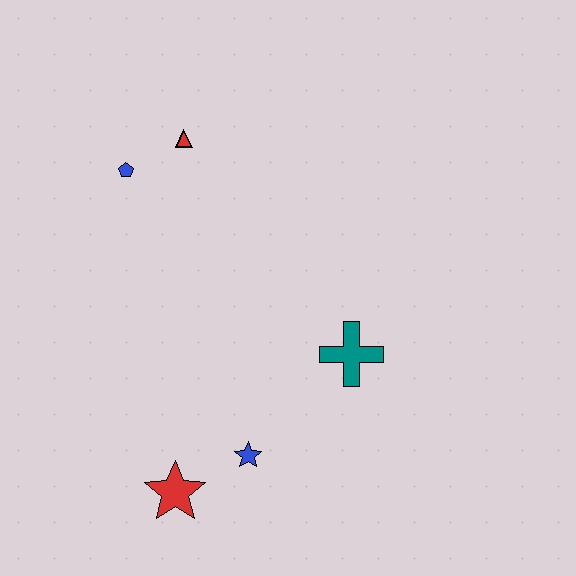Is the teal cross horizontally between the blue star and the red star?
No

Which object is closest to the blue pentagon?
The red triangle is closest to the blue pentagon.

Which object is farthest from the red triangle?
The red star is farthest from the red triangle.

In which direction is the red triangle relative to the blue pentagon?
The red triangle is to the right of the blue pentagon.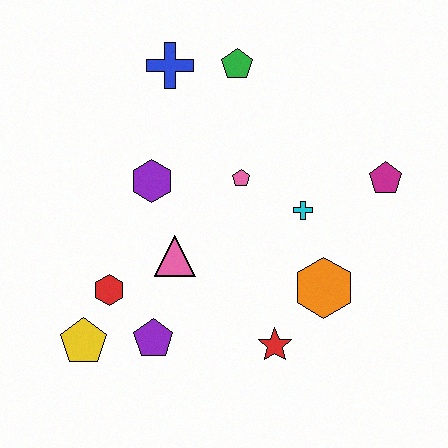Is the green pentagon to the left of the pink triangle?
No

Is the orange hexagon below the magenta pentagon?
Yes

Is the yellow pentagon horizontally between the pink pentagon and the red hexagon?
No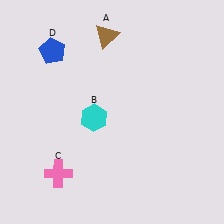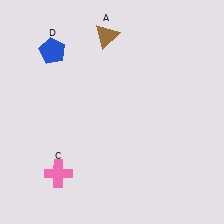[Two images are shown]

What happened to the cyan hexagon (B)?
The cyan hexagon (B) was removed in Image 2. It was in the bottom-left area of Image 1.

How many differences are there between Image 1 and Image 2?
There is 1 difference between the two images.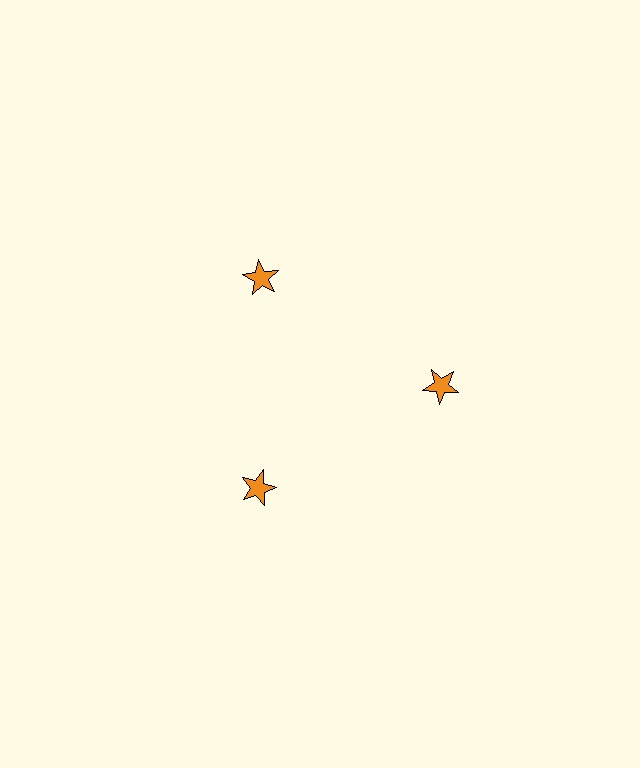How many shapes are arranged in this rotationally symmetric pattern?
There are 3 shapes, arranged in 3 groups of 1.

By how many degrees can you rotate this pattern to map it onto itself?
The pattern maps onto itself every 120 degrees of rotation.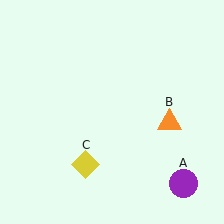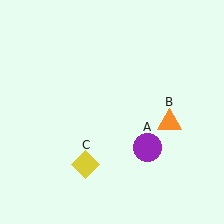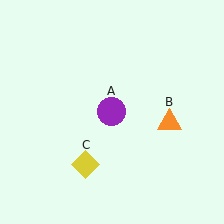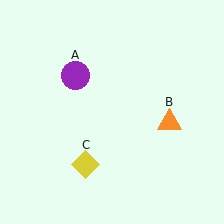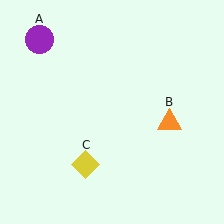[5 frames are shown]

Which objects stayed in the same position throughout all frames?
Orange triangle (object B) and yellow diamond (object C) remained stationary.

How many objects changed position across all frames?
1 object changed position: purple circle (object A).